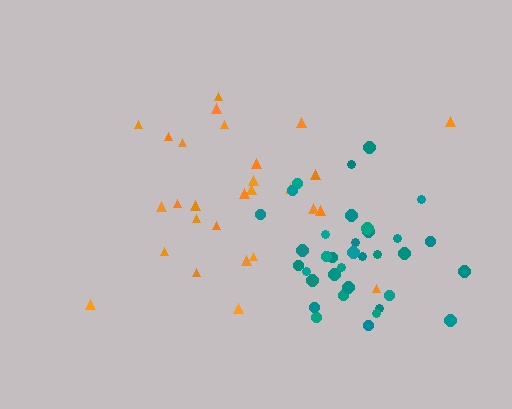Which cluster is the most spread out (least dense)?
Orange.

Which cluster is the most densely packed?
Teal.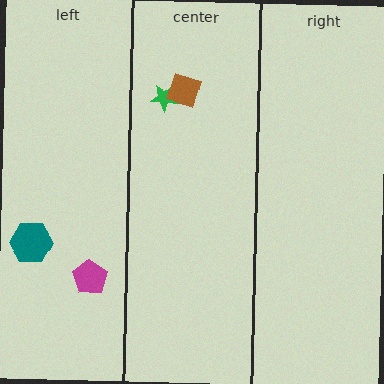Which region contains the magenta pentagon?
The left region.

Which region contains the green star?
The center region.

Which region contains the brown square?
The center region.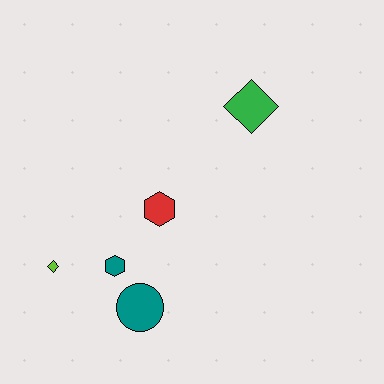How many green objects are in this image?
There is 1 green object.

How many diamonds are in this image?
There are 2 diamonds.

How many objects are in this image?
There are 5 objects.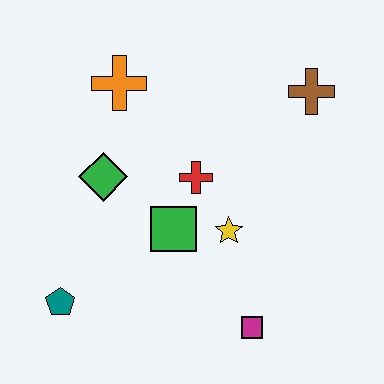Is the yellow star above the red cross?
No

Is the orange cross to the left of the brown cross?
Yes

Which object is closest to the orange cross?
The green diamond is closest to the orange cross.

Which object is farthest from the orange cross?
The magenta square is farthest from the orange cross.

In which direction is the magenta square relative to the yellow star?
The magenta square is below the yellow star.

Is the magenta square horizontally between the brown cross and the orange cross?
Yes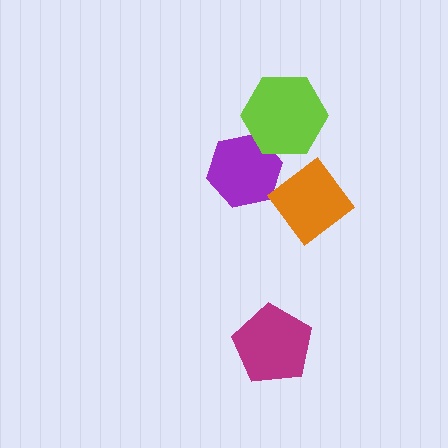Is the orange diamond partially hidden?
No, no other shape covers it.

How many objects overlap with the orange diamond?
1 object overlaps with the orange diamond.